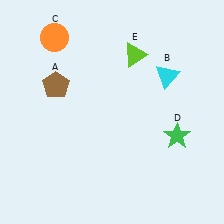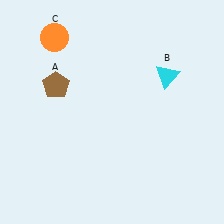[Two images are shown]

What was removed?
The lime triangle (E), the green star (D) were removed in Image 2.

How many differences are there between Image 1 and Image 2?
There are 2 differences between the two images.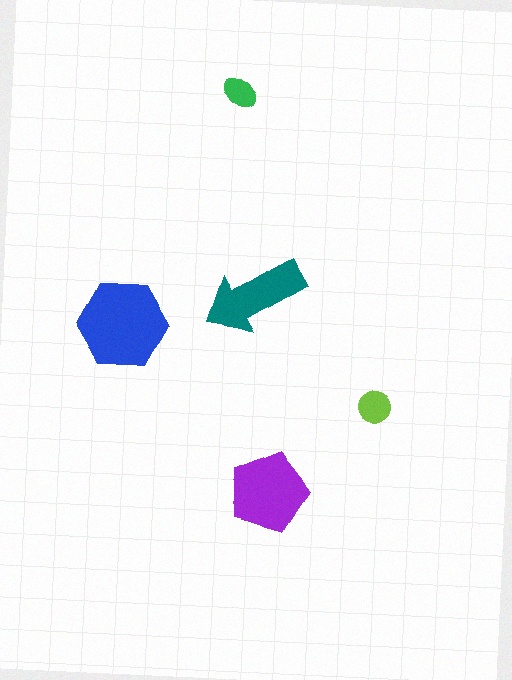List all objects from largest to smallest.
The blue hexagon, the purple pentagon, the teal arrow, the lime circle, the green ellipse.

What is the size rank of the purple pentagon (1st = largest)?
2nd.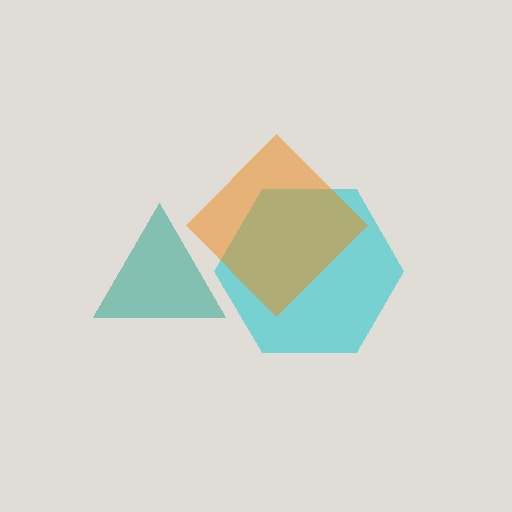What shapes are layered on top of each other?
The layered shapes are: a cyan hexagon, a teal triangle, an orange diamond.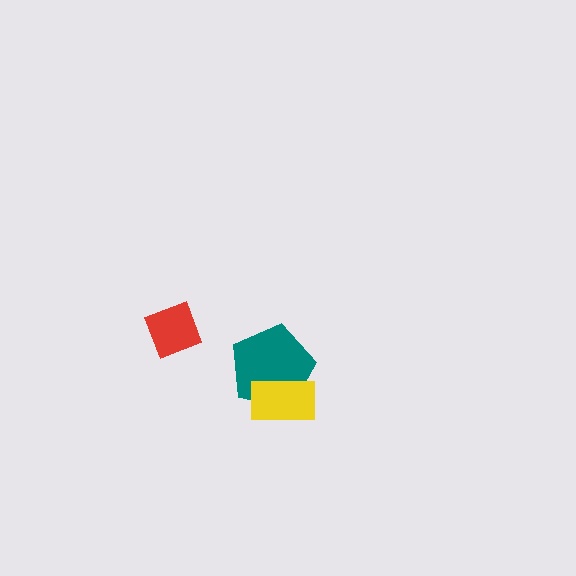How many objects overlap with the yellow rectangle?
1 object overlaps with the yellow rectangle.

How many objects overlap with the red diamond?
0 objects overlap with the red diamond.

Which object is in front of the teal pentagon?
The yellow rectangle is in front of the teal pentagon.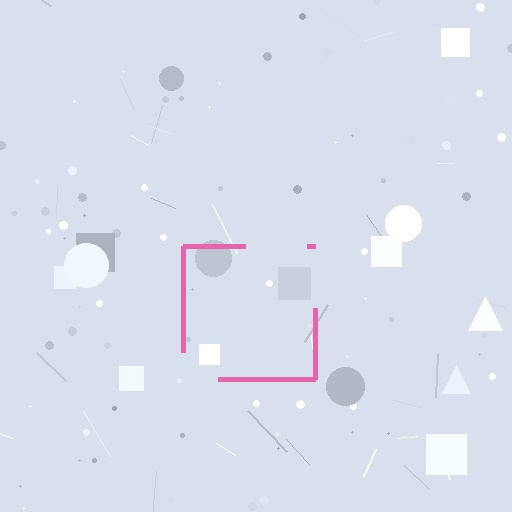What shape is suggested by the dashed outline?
The dashed outline suggests a square.